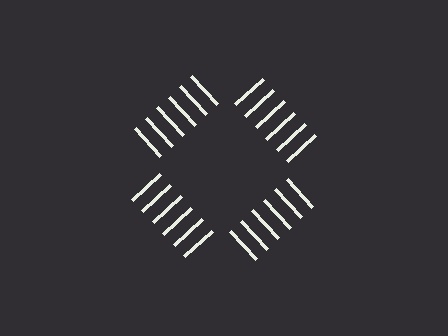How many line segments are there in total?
24 — 6 along each of the 4 edges.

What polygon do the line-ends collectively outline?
An illusory square — the line segments terminate on its edges but no continuous stroke is drawn.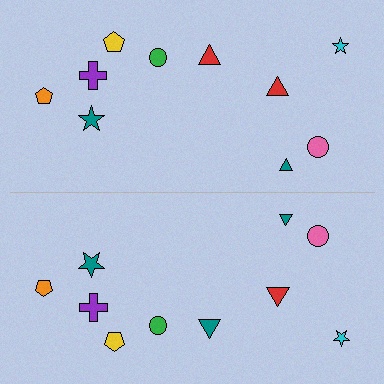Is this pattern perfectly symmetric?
No, the pattern is not perfectly symmetric. The teal triangle on the bottom side breaks the symmetry — its mirror counterpart is red.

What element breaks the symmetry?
The teal triangle on the bottom side breaks the symmetry — its mirror counterpart is red.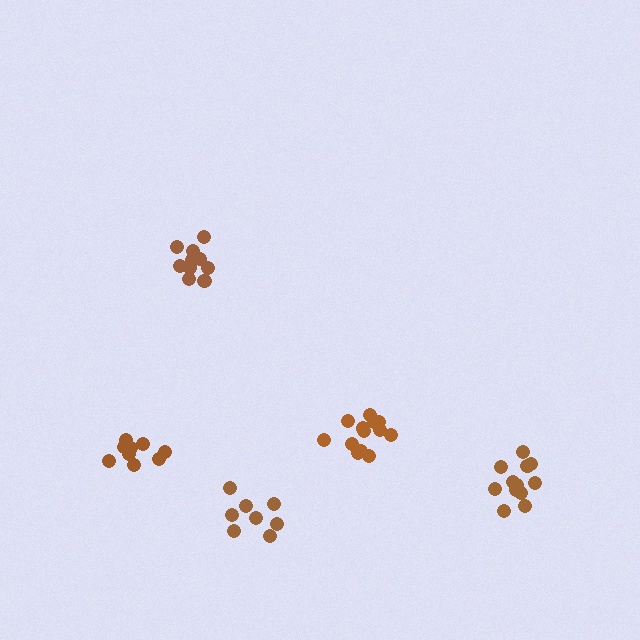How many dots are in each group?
Group 1: 14 dots, Group 2: 10 dots, Group 3: 10 dots, Group 4: 8 dots, Group 5: 12 dots (54 total).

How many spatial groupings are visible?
There are 5 spatial groupings.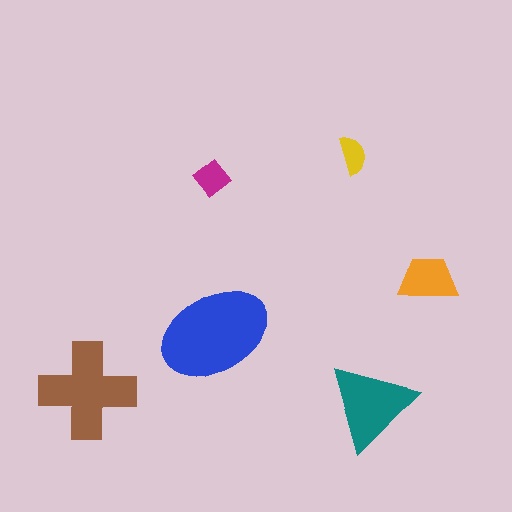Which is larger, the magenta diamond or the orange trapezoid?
The orange trapezoid.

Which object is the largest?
The blue ellipse.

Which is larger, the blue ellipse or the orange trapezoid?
The blue ellipse.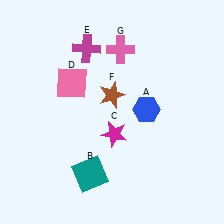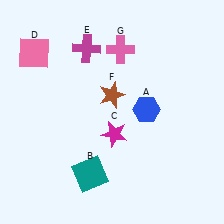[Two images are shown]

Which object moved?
The pink square (D) moved left.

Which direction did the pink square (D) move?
The pink square (D) moved left.